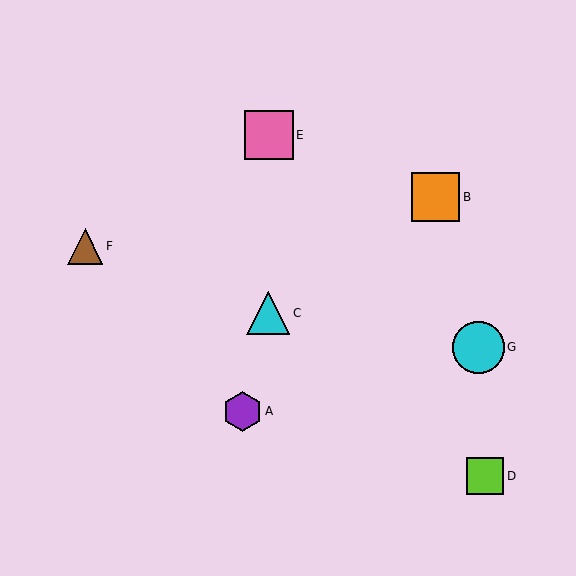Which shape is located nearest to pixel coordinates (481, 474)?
The lime square (labeled D) at (485, 476) is nearest to that location.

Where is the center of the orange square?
The center of the orange square is at (435, 197).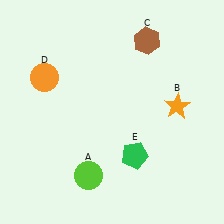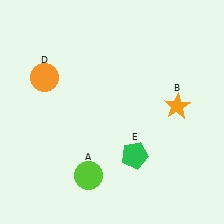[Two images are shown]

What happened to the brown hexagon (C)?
The brown hexagon (C) was removed in Image 2. It was in the top-right area of Image 1.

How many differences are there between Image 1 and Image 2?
There is 1 difference between the two images.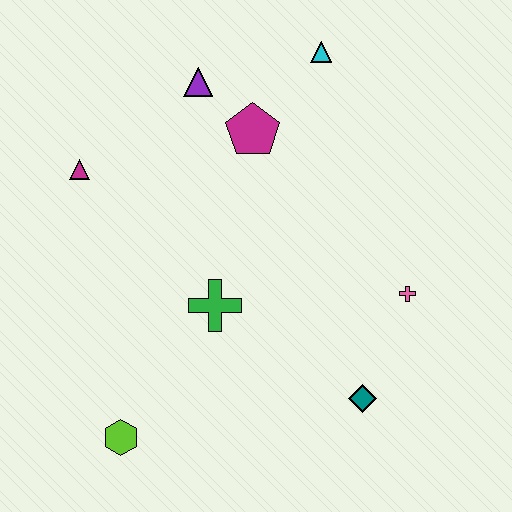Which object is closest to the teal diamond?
The pink cross is closest to the teal diamond.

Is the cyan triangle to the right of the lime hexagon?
Yes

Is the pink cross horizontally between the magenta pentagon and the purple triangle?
No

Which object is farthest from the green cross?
The cyan triangle is farthest from the green cross.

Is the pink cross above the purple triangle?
No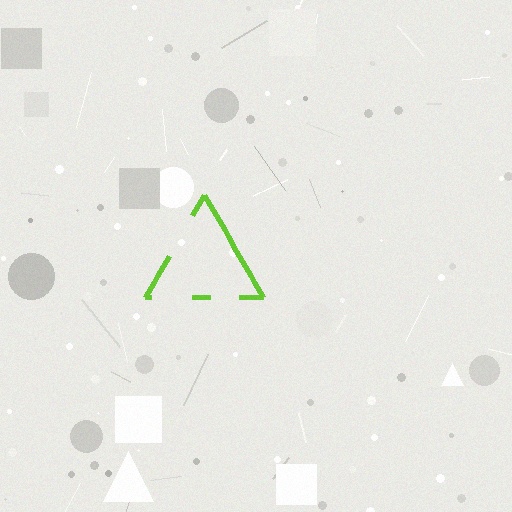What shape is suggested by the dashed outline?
The dashed outline suggests a triangle.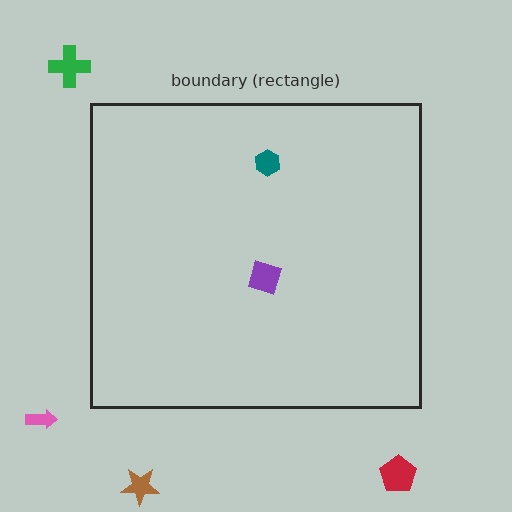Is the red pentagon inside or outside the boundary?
Outside.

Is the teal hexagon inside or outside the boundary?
Inside.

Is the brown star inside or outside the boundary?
Outside.